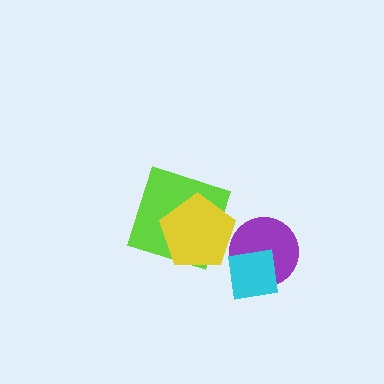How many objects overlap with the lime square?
1 object overlaps with the lime square.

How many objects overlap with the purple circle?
1 object overlaps with the purple circle.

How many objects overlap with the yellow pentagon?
1 object overlaps with the yellow pentagon.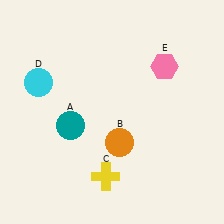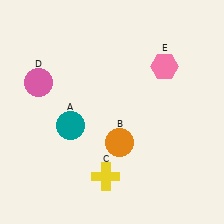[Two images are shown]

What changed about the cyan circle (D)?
In Image 1, D is cyan. In Image 2, it changed to pink.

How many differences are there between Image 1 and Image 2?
There is 1 difference between the two images.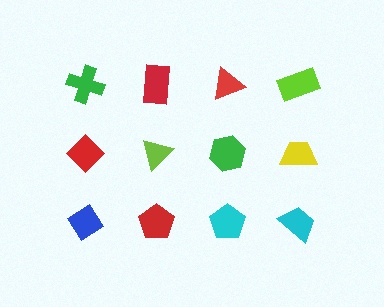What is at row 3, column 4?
A cyan trapezoid.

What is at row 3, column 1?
A blue diamond.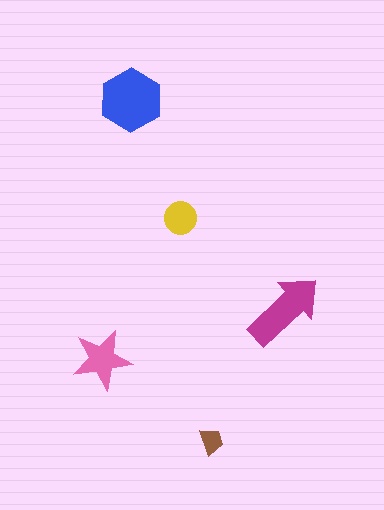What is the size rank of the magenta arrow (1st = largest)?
2nd.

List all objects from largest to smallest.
The blue hexagon, the magenta arrow, the pink star, the yellow circle, the brown trapezoid.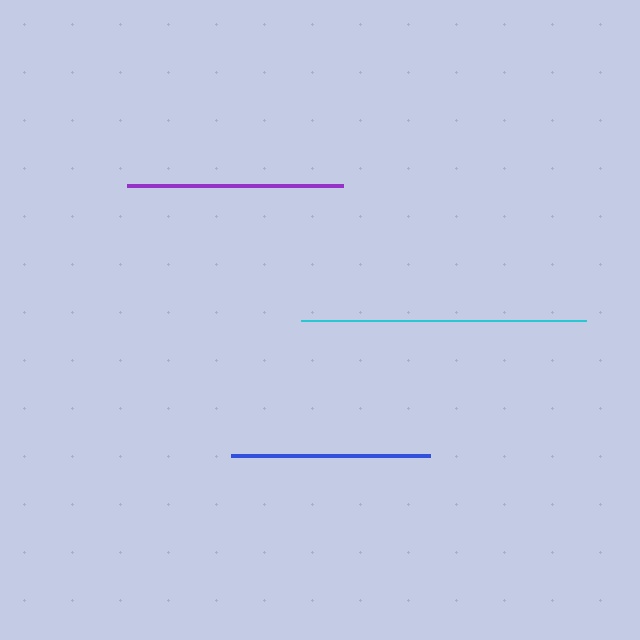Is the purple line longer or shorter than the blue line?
The purple line is longer than the blue line.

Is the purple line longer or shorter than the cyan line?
The cyan line is longer than the purple line.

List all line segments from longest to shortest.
From longest to shortest: cyan, purple, blue.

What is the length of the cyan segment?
The cyan segment is approximately 285 pixels long.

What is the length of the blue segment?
The blue segment is approximately 199 pixels long.